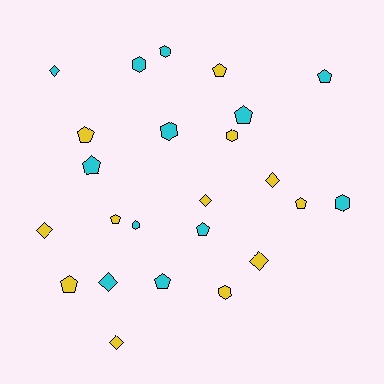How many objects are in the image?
There are 24 objects.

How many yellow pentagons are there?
There are 5 yellow pentagons.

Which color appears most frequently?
Cyan, with 12 objects.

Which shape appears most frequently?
Pentagon, with 10 objects.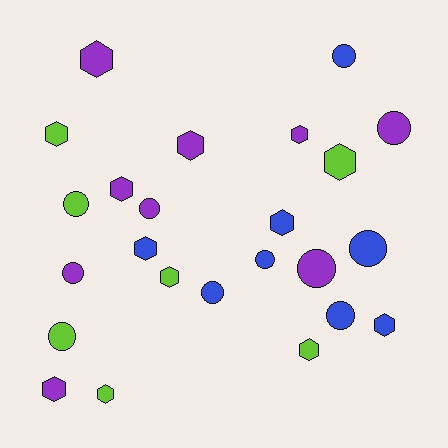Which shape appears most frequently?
Hexagon, with 13 objects.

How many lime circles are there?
There are 2 lime circles.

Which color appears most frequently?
Purple, with 9 objects.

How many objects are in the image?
There are 24 objects.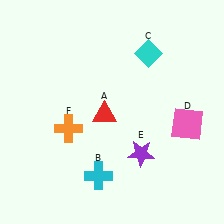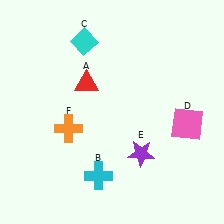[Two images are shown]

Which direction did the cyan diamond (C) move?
The cyan diamond (C) moved left.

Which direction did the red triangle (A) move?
The red triangle (A) moved up.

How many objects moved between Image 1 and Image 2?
2 objects moved between the two images.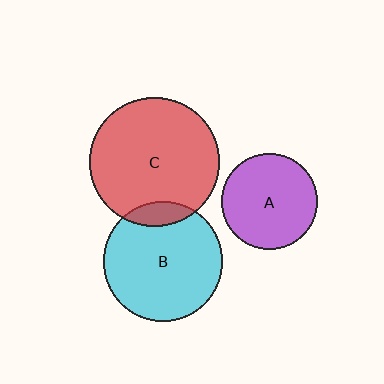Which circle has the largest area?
Circle C (red).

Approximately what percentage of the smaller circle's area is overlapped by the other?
Approximately 10%.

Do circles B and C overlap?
Yes.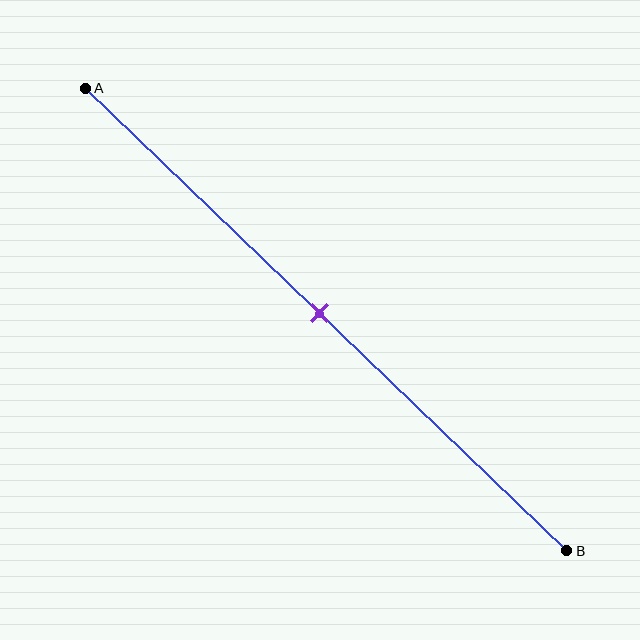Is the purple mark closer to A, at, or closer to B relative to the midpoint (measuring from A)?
The purple mark is approximately at the midpoint of segment AB.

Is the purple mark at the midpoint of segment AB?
Yes, the mark is approximately at the midpoint.